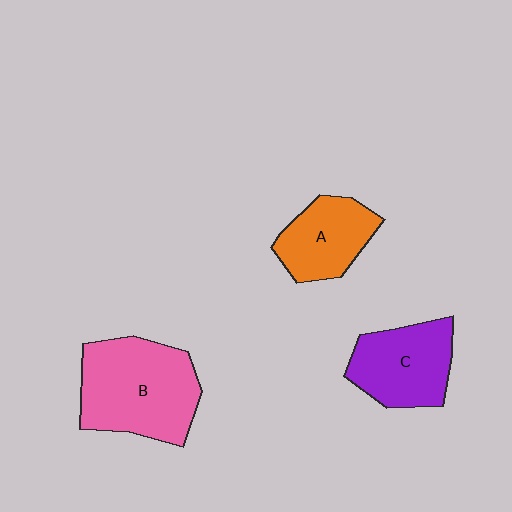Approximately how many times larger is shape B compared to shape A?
Approximately 1.7 times.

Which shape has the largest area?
Shape B (pink).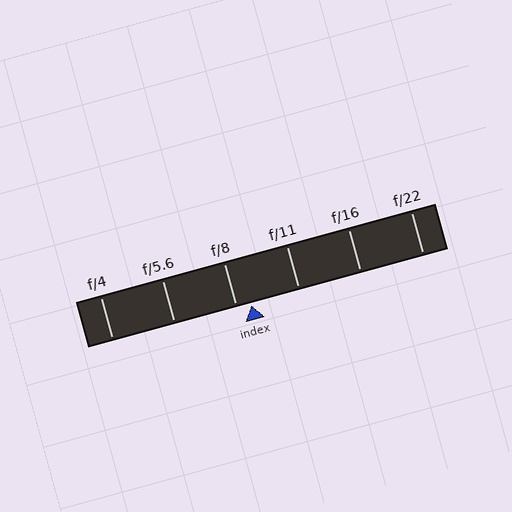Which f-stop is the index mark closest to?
The index mark is closest to f/8.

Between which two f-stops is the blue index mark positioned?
The index mark is between f/8 and f/11.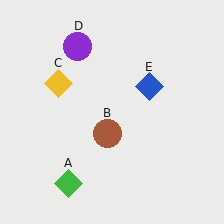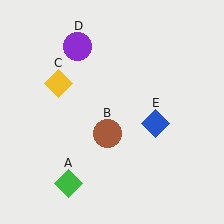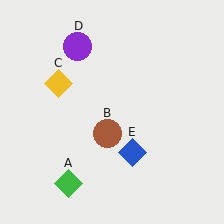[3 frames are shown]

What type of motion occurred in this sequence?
The blue diamond (object E) rotated clockwise around the center of the scene.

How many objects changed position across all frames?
1 object changed position: blue diamond (object E).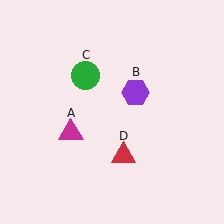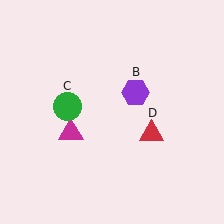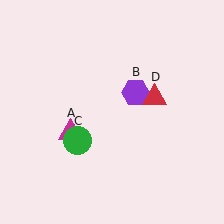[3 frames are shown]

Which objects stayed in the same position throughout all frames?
Magenta triangle (object A) and purple hexagon (object B) remained stationary.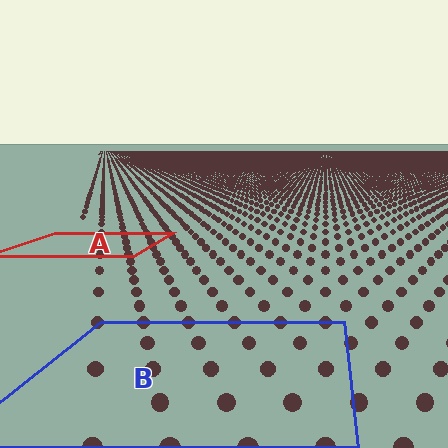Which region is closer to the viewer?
Region B is closer. The texture elements there are larger and more spread out.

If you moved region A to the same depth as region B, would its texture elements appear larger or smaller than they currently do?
They would appear larger. At a closer depth, the same texture elements are projected at a bigger on-screen size.